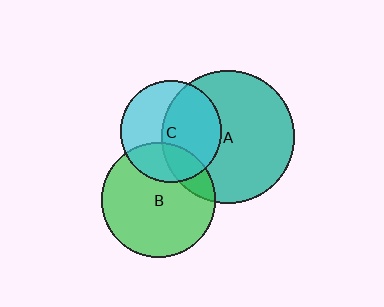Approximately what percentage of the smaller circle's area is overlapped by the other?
Approximately 15%.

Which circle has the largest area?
Circle A (teal).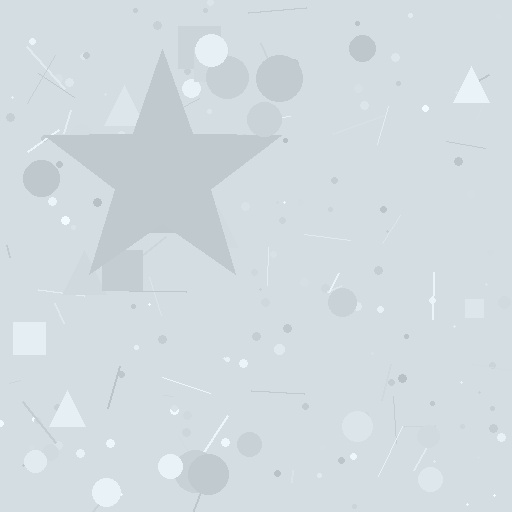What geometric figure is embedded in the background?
A star is embedded in the background.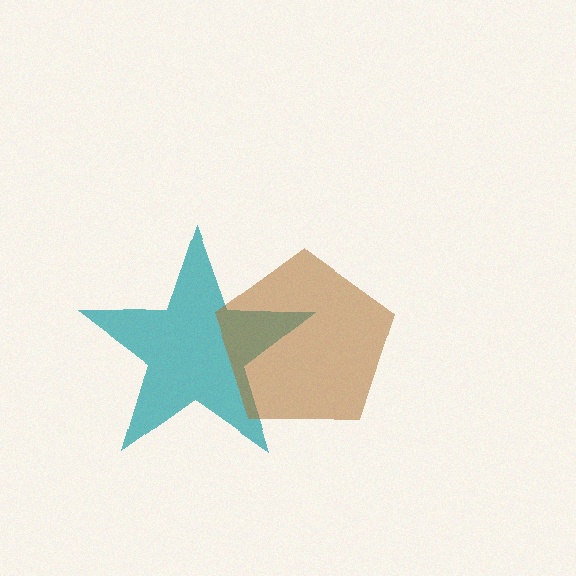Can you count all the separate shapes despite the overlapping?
Yes, there are 2 separate shapes.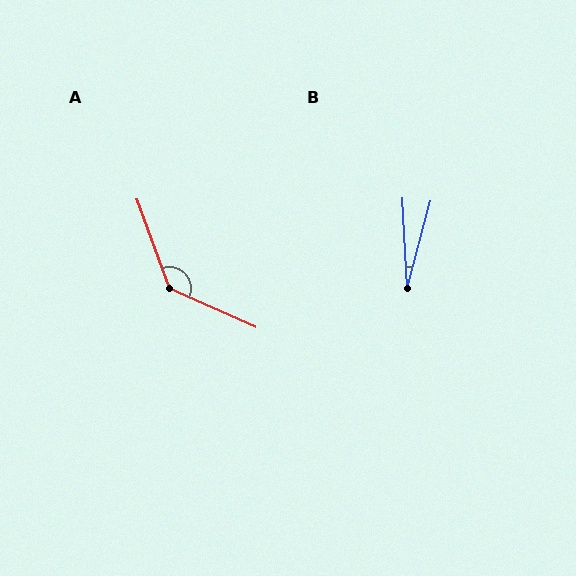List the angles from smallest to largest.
B (18°), A (134°).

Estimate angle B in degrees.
Approximately 18 degrees.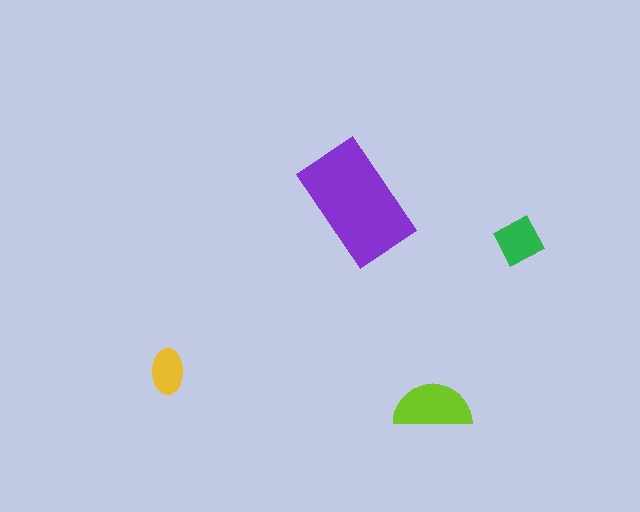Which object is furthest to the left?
The yellow ellipse is leftmost.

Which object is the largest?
The purple rectangle.